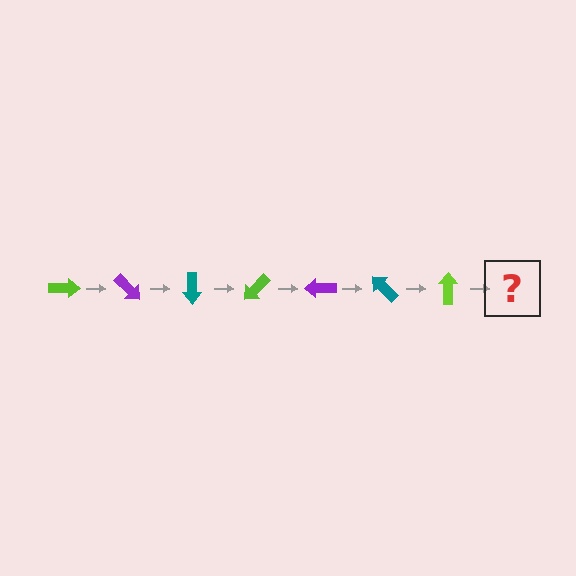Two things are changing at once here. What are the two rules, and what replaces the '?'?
The two rules are that it rotates 45 degrees each step and the color cycles through lime, purple, and teal. The '?' should be a purple arrow, rotated 315 degrees from the start.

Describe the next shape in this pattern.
It should be a purple arrow, rotated 315 degrees from the start.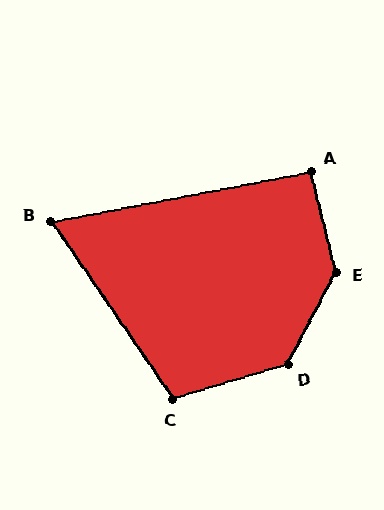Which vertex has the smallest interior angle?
B, at approximately 66 degrees.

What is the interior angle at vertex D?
Approximately 135 degrees (obtuse).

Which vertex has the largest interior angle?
E, at approximately 138 degrees.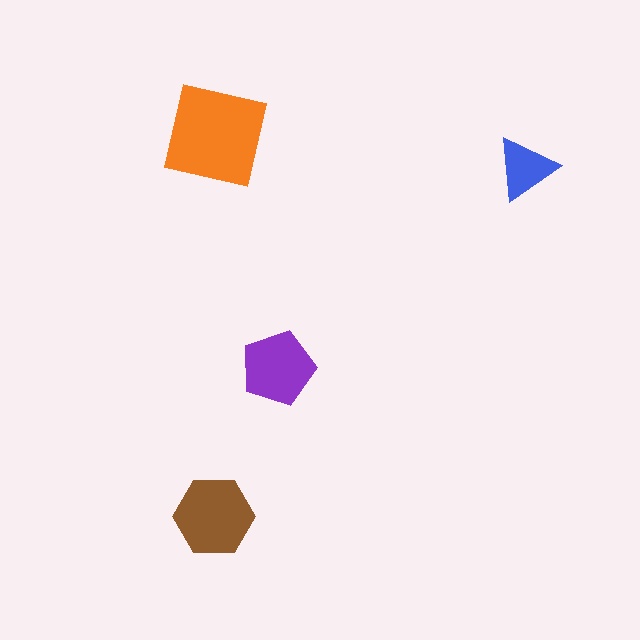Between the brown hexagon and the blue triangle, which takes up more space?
The brown hexagon.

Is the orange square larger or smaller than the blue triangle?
Larger.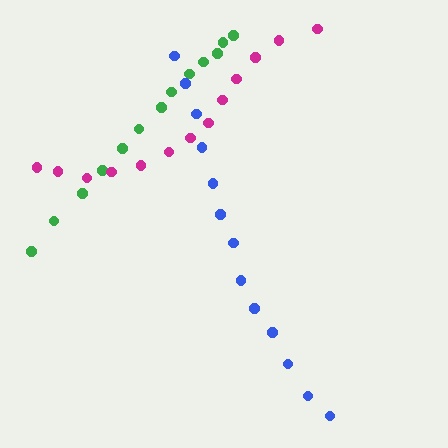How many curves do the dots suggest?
There are 3 distinct paths.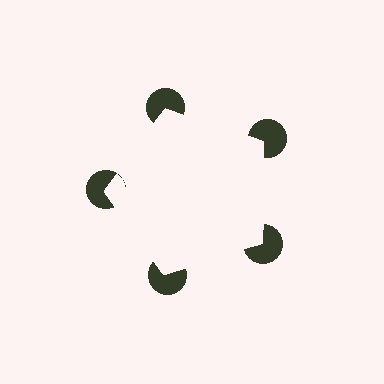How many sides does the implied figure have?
5 sides.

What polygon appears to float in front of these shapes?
An illusory pentagon — its edges are inferred from the aligned wedge cuts in the pac-man discs, not physically drawn.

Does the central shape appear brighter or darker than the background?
It typically appears slightly brighter than the background, even though no actual brightness change is drawn.